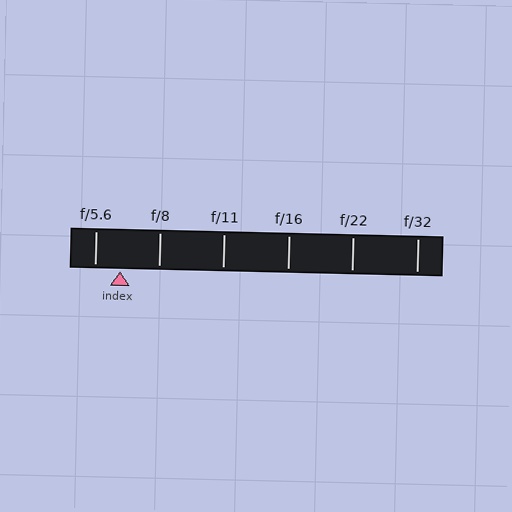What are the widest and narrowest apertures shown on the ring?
The widest aperture shown is f/5.6 and the narrowest is f/32.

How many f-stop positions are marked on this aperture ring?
There are 6 f-stop positions marked.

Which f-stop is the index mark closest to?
The index mark is closest to f/5.6.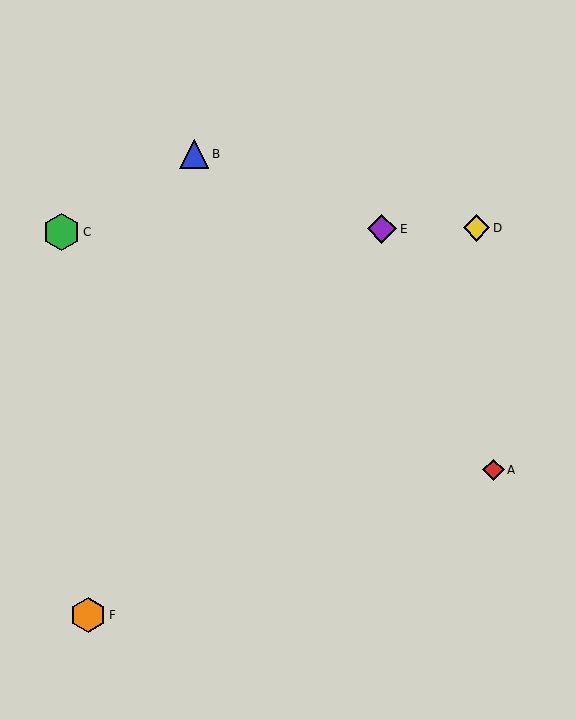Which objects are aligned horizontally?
Objects C, D, E are aligned horizontally.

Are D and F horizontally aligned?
No, D is at y≈228 and F is at y≈615.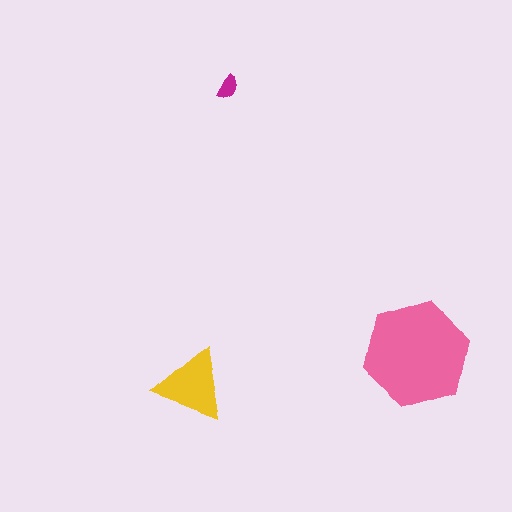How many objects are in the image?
There are 3 objects in the image.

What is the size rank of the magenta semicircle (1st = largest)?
3rd.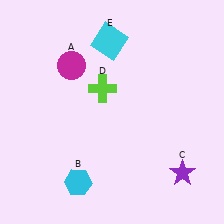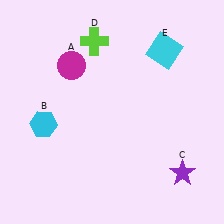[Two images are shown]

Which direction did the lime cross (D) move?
The lime cross (D) moved up.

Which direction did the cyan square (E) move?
The cyan square (E) moved right.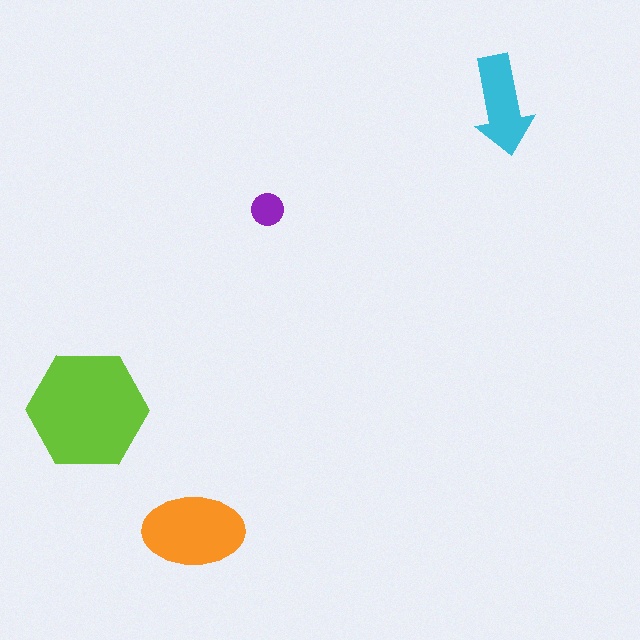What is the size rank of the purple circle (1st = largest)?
4th.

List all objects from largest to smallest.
The lime hexagon, the orange ellipse, the cyan arrow, the purple circle.